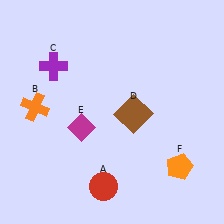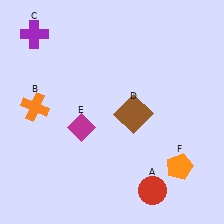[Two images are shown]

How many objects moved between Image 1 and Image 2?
2 objects moved between the two images.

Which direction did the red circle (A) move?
The red circle (A) moved right.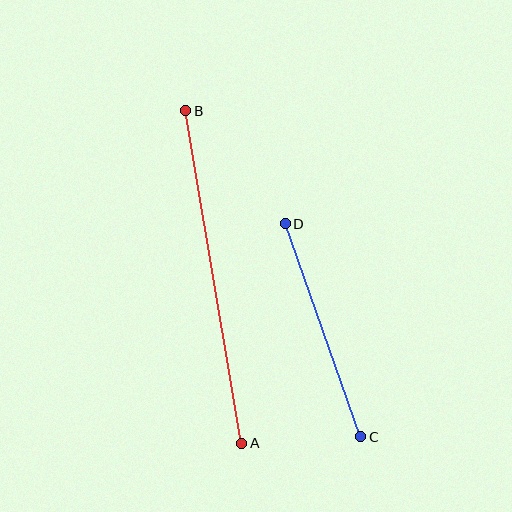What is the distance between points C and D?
The distance is approximately 226 pixels.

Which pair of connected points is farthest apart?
Points A and B are farthest apart.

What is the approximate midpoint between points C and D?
The midpoint is at approximately (323, 330) pixels.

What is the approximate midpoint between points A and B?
The midpoint is at approximately (214, 277) pixels.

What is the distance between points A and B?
The distance is approximately 337 pixels.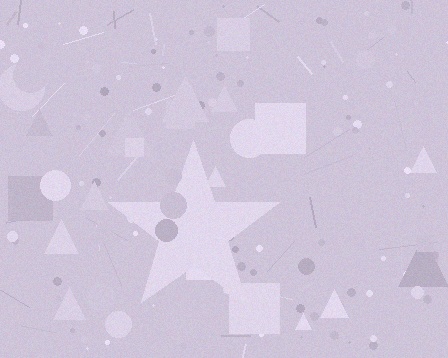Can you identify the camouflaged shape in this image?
The camouflaged shape is a star.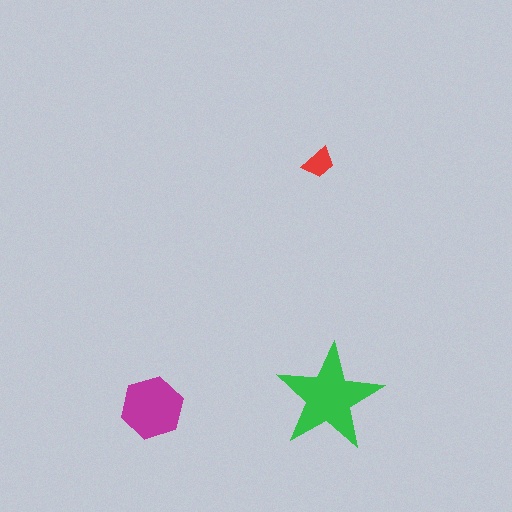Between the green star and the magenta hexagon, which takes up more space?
The green star.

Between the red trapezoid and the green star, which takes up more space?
The green star.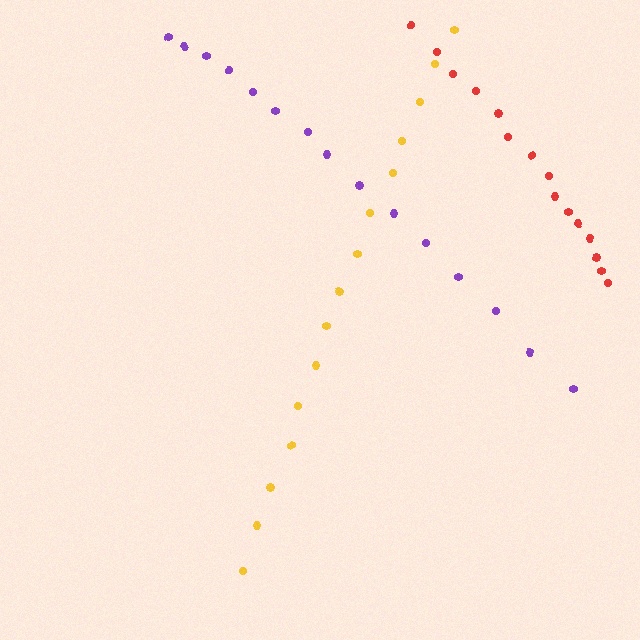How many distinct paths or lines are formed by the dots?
There are 3 distinct paths.